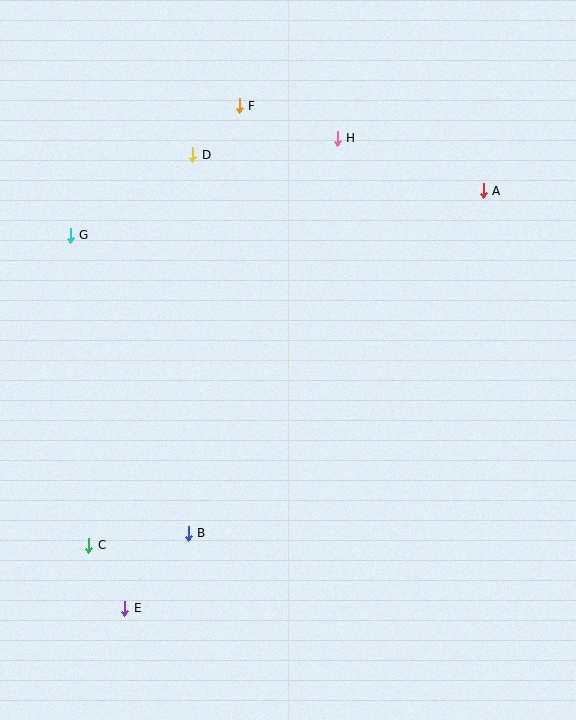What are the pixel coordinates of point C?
Point C is at (89, 545).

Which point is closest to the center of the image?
Point B at (188, 533) is closest to the center.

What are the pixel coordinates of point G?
Point G is at (70, 235).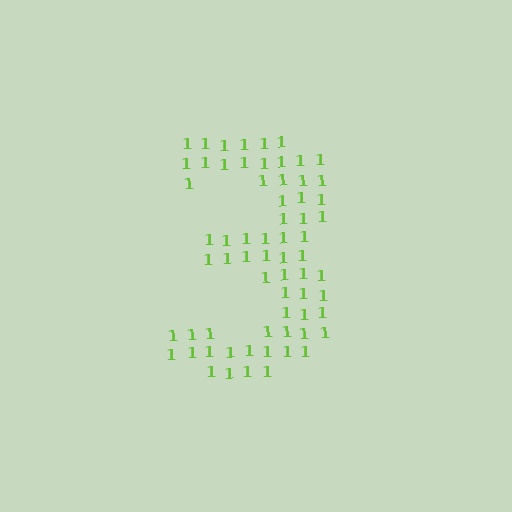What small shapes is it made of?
It is made of small digit 1's.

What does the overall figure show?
The overall figure shows the digit 3.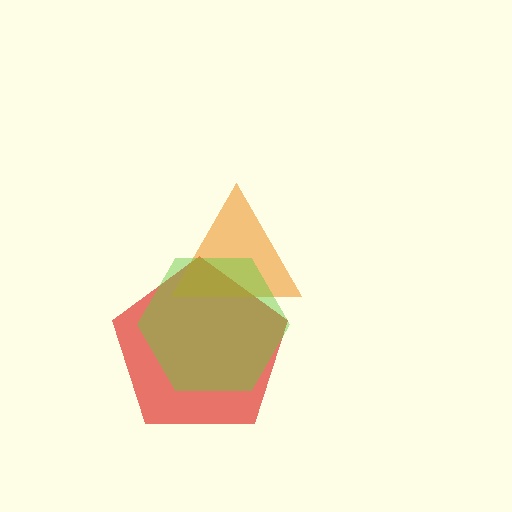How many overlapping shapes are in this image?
There are 3 overlapping shapes in the image.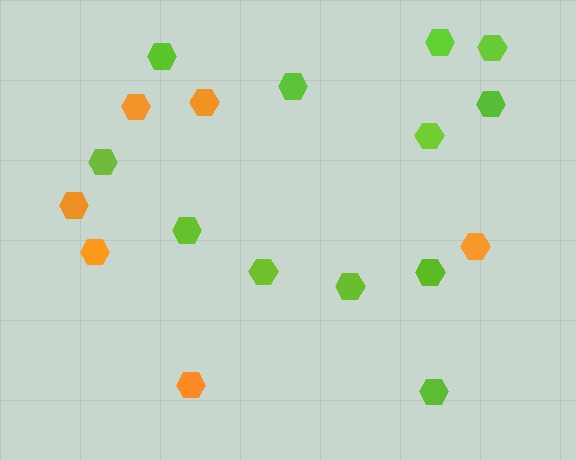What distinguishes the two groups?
There are 2 groups: one group of lime hexagons (12) and one group of orange hexagons (6).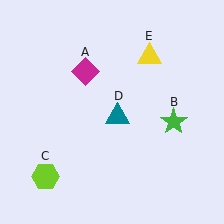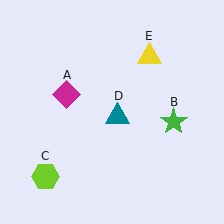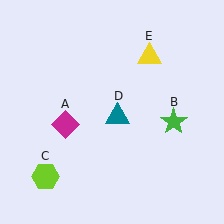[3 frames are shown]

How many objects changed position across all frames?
1 object changed position: magenta diamond (object A).